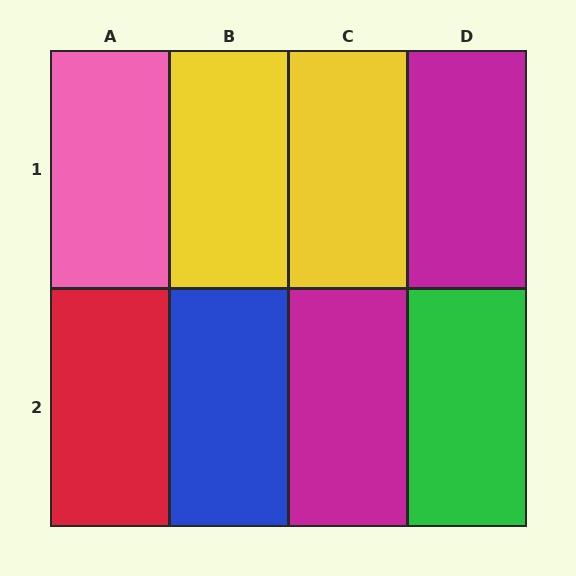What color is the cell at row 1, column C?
Yellow.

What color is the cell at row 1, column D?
Magenta.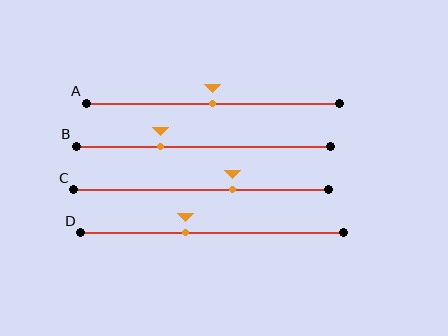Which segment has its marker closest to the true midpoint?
Segment A has its marker closest to the true midpoint.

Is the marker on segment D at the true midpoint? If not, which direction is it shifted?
No, the marker on segment D is shifted to the left by about 10% of the segment length.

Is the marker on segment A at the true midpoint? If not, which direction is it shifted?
Yes, the marker on segment A is at the true midpoint.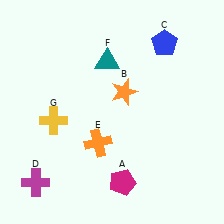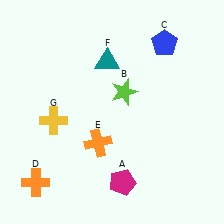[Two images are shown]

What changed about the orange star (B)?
In Image 1, B is orange. In Image 2, it changed to lime.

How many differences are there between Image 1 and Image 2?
There are 2 differences between the two images.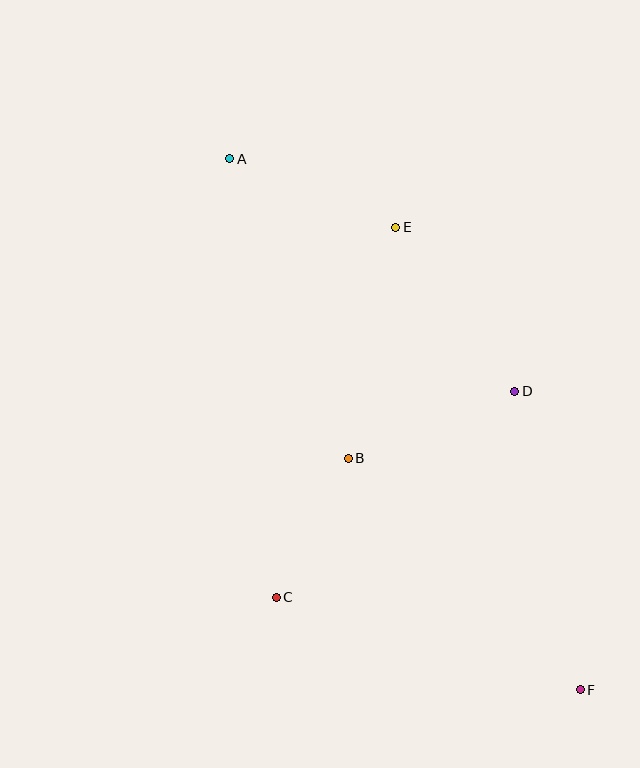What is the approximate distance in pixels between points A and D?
The distance between A and D is approximately 368 pixels.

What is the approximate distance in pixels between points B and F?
The distance between B and F is approximately 328 pixels.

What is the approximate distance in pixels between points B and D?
The distance between B and D is approximately 179 pixels.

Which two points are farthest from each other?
Points A and F are farthest from each other.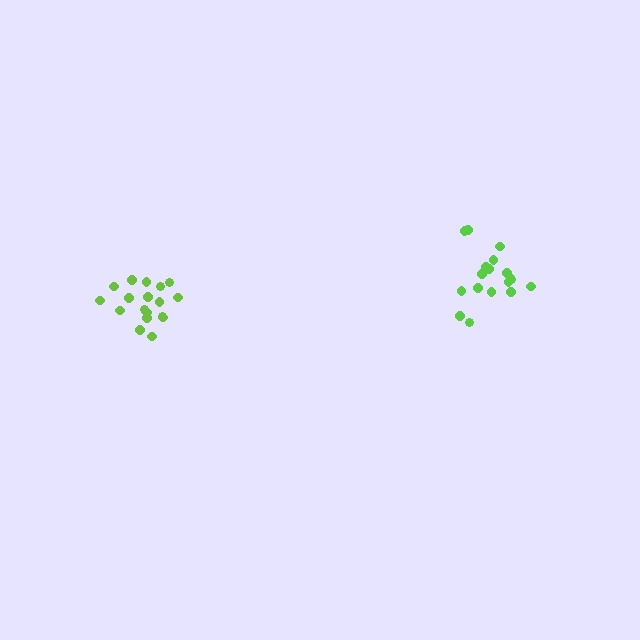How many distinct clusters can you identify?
There are 2 distinct clusters.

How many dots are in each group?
Group 1: 18 dots, Group 2: 19 dots (37 total).